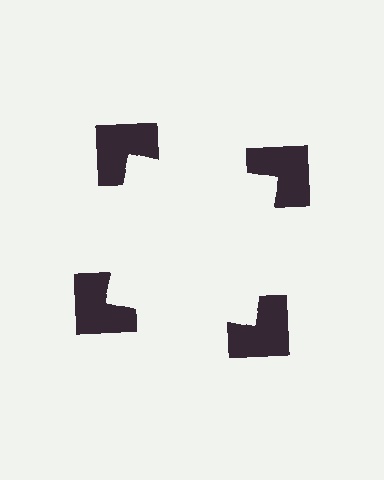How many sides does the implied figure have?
4 sides.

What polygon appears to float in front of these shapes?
An illusory square — its edges are inferred from the aligned wedge cuts in the notched squares, not physically drawn.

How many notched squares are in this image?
There are 4 — one at each vertex of the illusory square.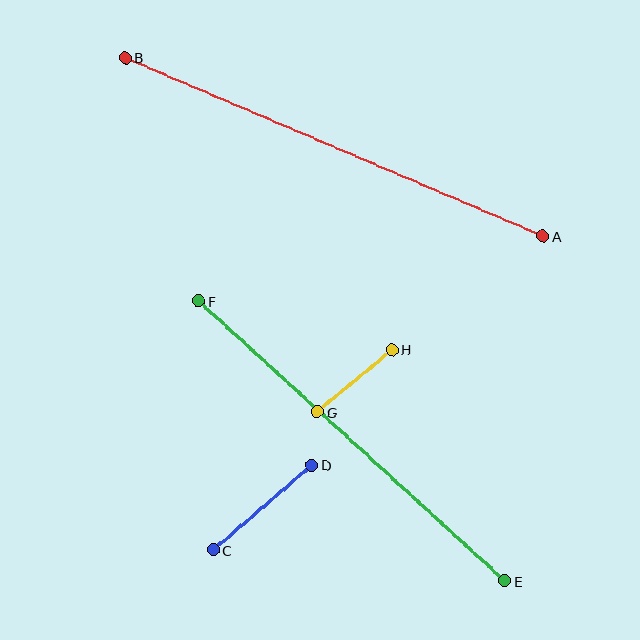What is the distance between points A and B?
The distance is approximately 454 pixels.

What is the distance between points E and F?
The distance is approximately 414 pixels.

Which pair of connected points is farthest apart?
Points A and B are farthest apart.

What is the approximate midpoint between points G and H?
The midpoint is at approximately (355, 381) pixels.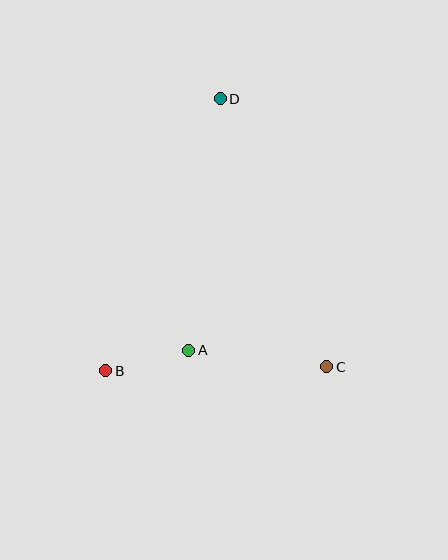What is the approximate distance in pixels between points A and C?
The distance between A and C is approximately 139 pixels.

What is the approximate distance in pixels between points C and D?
The distance between C and D is approximately 288 pixels.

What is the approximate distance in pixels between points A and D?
The distance between A and D is approximately 253 pixels.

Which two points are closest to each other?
Points A and B are closest to each other.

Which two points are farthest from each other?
Points B and D are farthest from each other.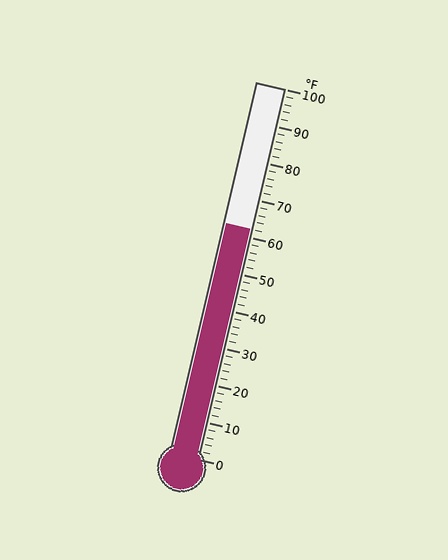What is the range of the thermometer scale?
The thermometer scale ranges from 0°F to 100°F.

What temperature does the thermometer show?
The thermometer shows approximately 62°F.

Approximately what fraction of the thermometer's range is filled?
The thermometer is filled to approximately 60% of its range.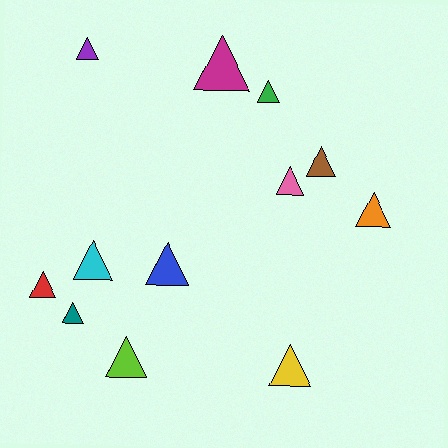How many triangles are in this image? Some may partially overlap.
There are 12 triangles.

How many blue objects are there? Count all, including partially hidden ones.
There is 1 blue object.